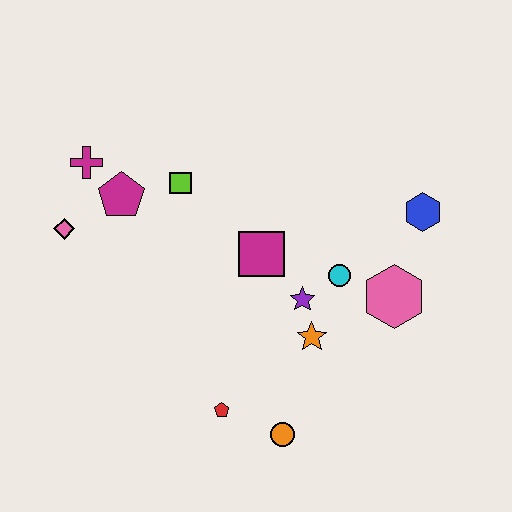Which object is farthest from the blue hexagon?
The pink diamond is farthest from the blue hexagon.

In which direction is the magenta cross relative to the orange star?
The magenta cross is to the left of the orange star.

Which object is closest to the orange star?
The purple star is closest to the orange star.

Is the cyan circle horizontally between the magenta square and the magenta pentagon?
No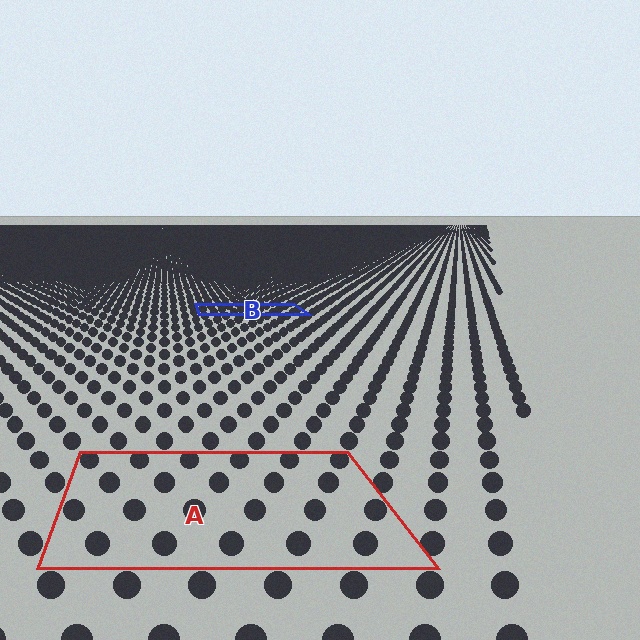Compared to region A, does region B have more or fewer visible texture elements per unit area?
Region B has more texture elements per unit area — they are packed more densely because it is farther away.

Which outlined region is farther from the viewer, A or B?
Region B is farther from the viewer — the texture elements inside it appear smaller and more densely packed.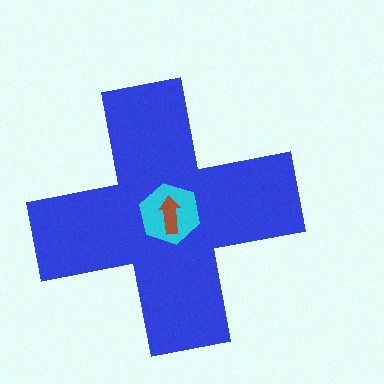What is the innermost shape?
The brown arrow.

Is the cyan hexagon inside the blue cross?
Yes.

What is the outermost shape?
The blue cross.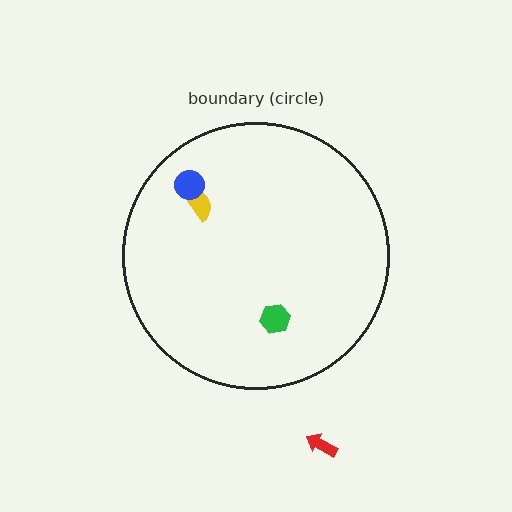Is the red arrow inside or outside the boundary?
Outside.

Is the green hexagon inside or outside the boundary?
Inside.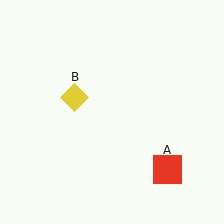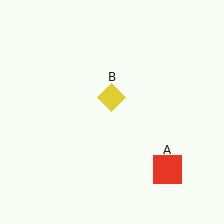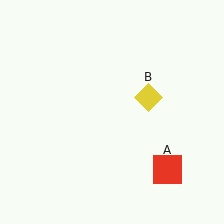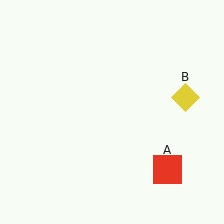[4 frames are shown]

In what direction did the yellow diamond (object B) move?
The yellow diamond (object B) moved right.